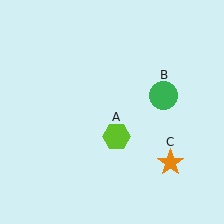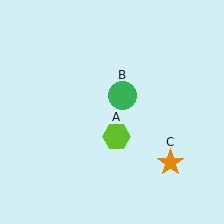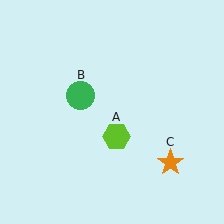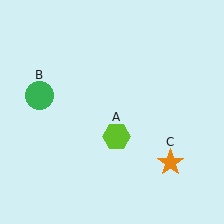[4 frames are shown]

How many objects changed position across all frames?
1 object changed position: green circle (object B).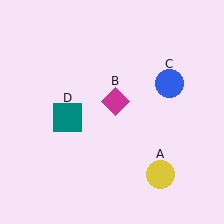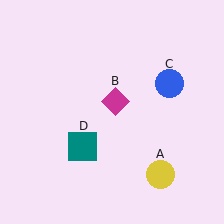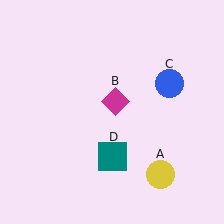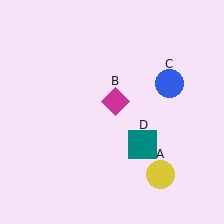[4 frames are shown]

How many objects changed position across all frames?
1 object changed position: teal square (object D).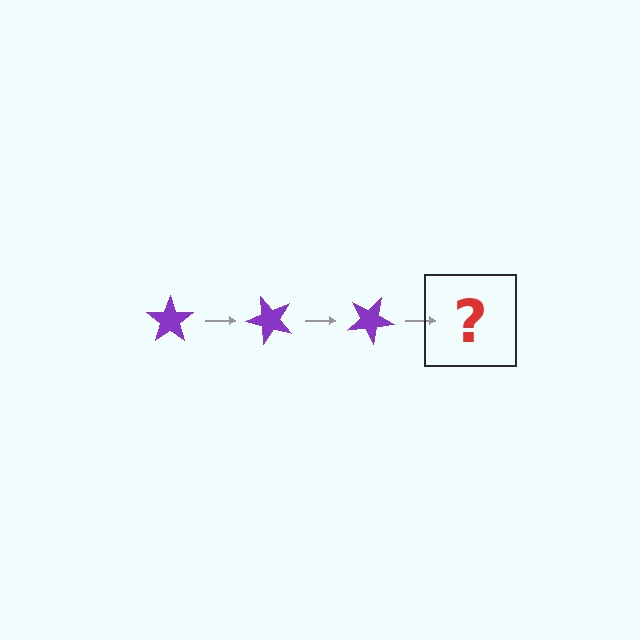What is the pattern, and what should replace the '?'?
The pattern is that the star rotates 50 degrees each step. The '?' should be a purple star rotated 150 degrees.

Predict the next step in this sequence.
The next step is a purple star rotated 150 degrees.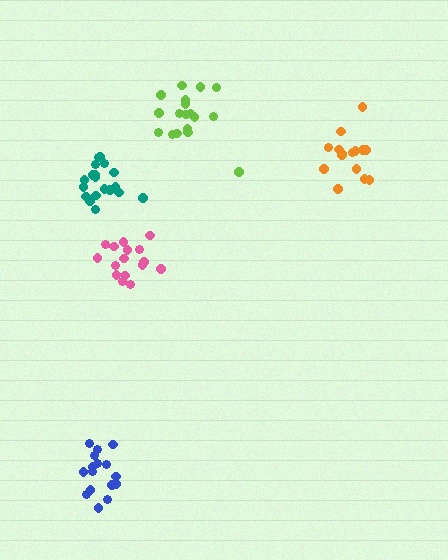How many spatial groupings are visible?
There are 5 spatial groupings.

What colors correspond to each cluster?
The clusters are colored: pink, lime, teal, orange, blue.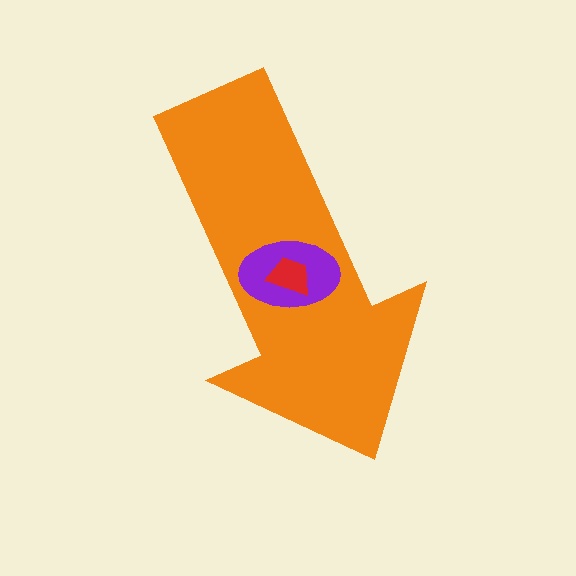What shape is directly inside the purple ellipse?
The red trapezoid.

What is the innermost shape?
The red trapezoid.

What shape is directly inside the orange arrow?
The purple ellipse.